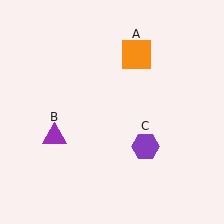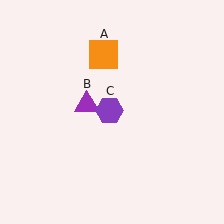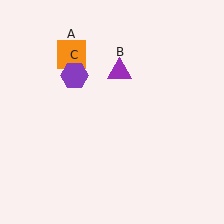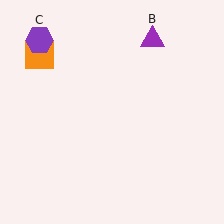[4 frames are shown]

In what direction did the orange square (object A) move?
The orange square (object A) moved left.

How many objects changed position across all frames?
3 objects changed position: orange square (object A), purple triangle (object B), purple hexagon (object C).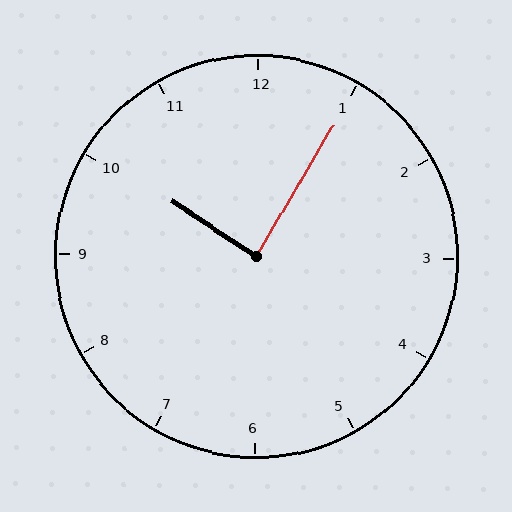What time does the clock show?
10:05.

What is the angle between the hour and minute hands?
Approximately 88 degrees.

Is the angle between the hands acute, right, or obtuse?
It is right.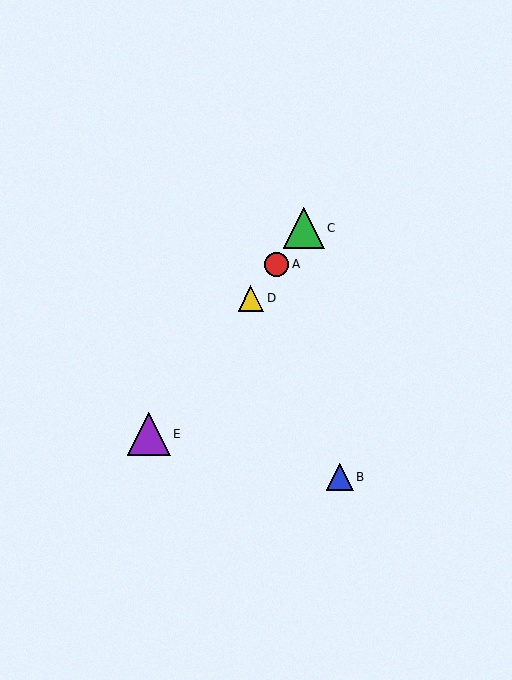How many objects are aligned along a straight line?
4 objects (A, C, D, E) are aligned along a straight line.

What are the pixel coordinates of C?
Object C is at (304, 228).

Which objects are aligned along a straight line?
Objects A, C, D, E are aligned along a straight line.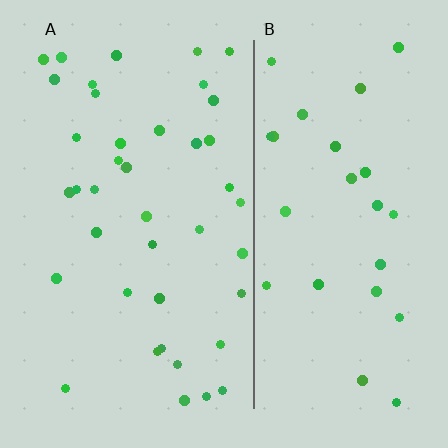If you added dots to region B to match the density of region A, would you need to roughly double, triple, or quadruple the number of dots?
Approximately double.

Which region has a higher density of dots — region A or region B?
A (the left).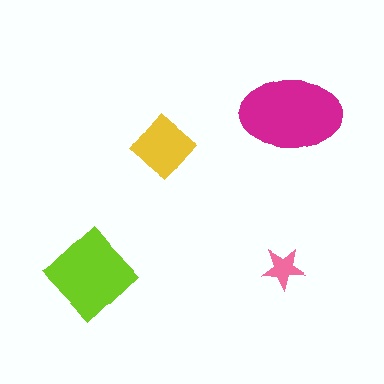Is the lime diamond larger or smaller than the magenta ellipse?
Smaller.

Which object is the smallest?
The pink star.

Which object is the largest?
The magenta ellipse.